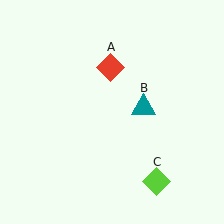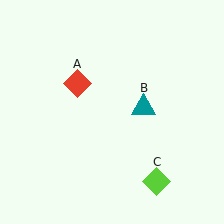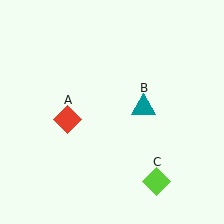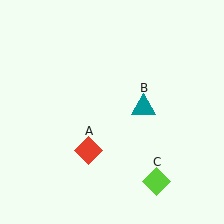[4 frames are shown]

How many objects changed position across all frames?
1 object changed position: red diamond (object A).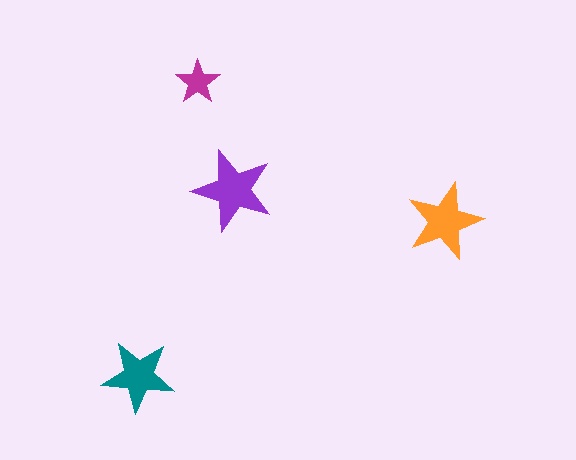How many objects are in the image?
There are 4 objects in the image.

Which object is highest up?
The magenta star is topmost.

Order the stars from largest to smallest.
the purple one, the orange one, the teal one, the magenta one.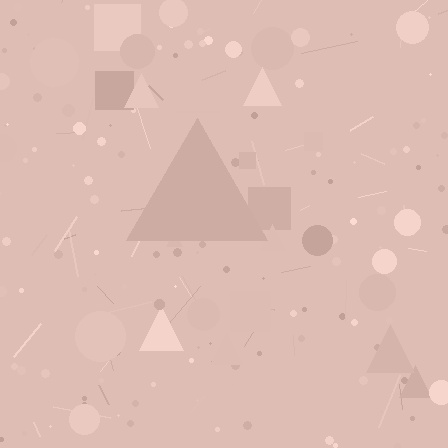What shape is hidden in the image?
A triangle is hidden in the image.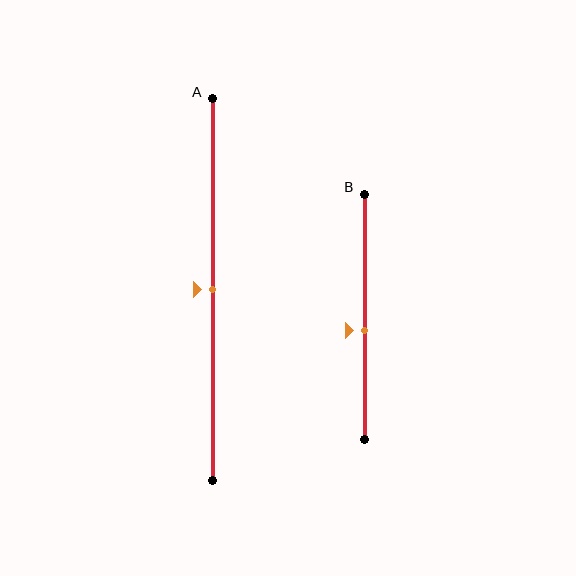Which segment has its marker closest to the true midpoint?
Segment A has its marker closest to the true midpoint.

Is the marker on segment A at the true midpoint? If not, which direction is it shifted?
Yes, the marker on segment A is at the true midpoint.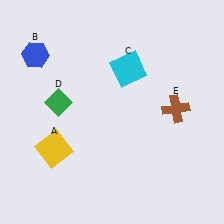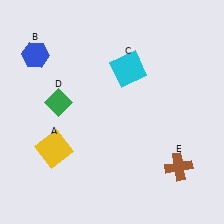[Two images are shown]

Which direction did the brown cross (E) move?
The brown cross (E) moved down.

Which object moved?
The brown cross (E) moved down.